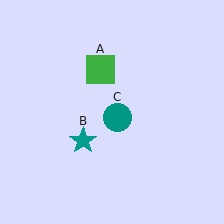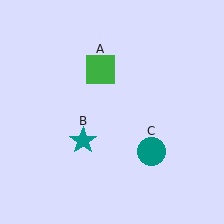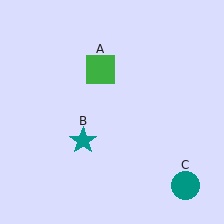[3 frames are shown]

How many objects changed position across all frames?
1 object changed position: teal circle (object C).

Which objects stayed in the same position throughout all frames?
Green square (object A) and teal star (object B) remained stationary.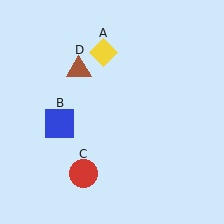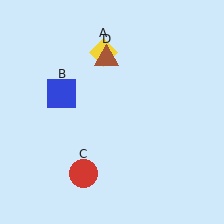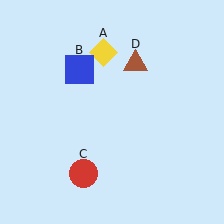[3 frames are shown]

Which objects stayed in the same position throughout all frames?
Yellow diamond (object A) and red circle (object C) remained stationary.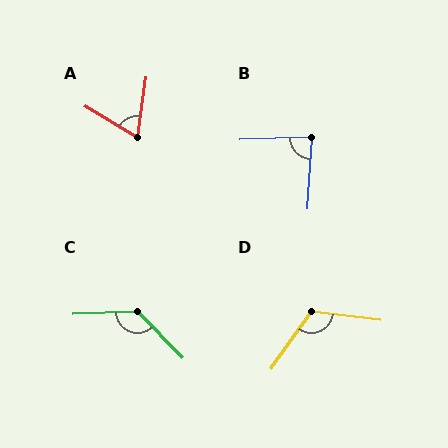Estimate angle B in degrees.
Approximately 84 degrees.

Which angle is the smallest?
A, at approximately 67 degrees.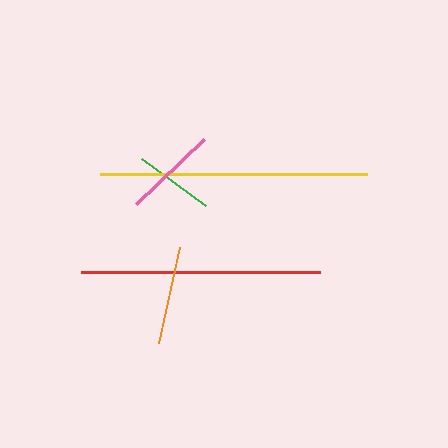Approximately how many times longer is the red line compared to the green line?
The red line is approximately 3.0 times the length of the green line.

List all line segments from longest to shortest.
From longest to shortest: yellow, red, orange, pink, green.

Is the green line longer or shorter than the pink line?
The pink line is longer than the green line.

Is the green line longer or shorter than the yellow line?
The yellow line is longer than the green line.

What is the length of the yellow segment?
The yellow segment is approximately 267 pixels long.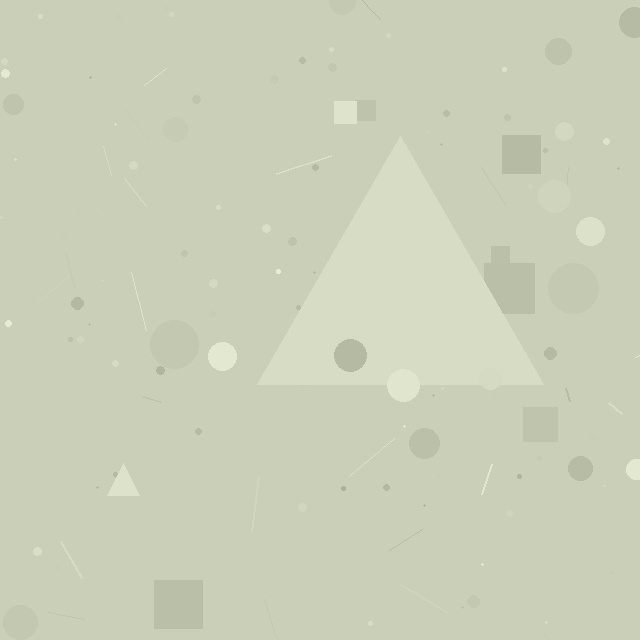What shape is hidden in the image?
A triangle is hidden in the image.